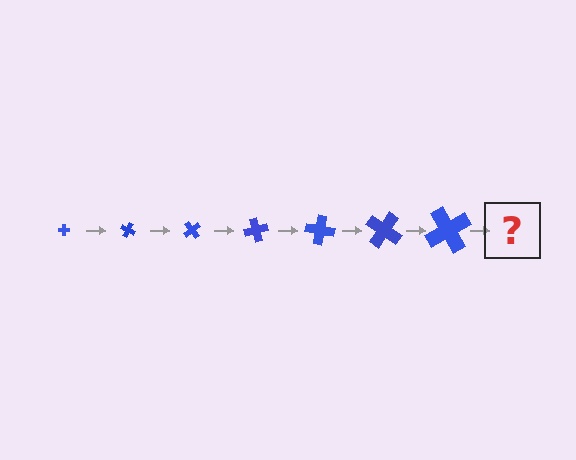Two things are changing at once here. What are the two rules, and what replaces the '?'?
The two rules are that the cross grows larger each step and it rotates 25 degrees each step. The '?' should be a cross, larger than the previous one and rotated 175 degrees from the start.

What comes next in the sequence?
The next element should be a cross, larger than the previous one and rotated 175 degrees from the start.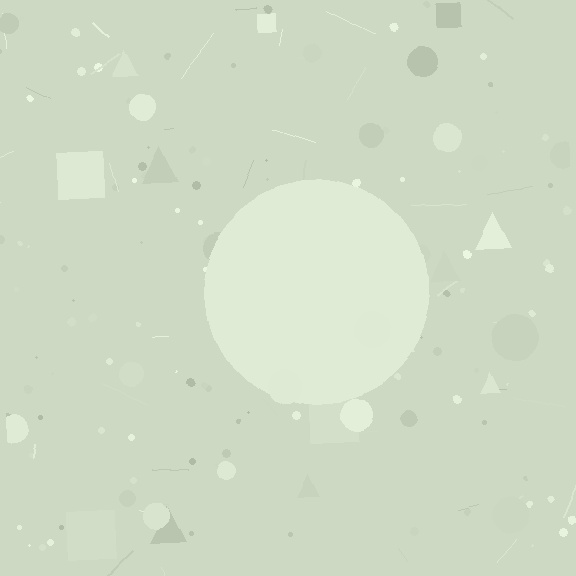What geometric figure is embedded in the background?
A circle is embedded in the background.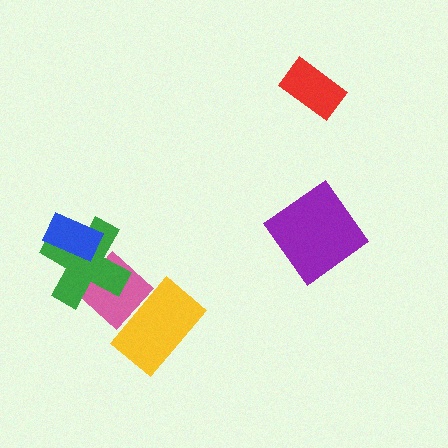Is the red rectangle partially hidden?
No, no other shape covers it.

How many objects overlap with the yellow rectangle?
1 object overlaps with the yellow rectangle.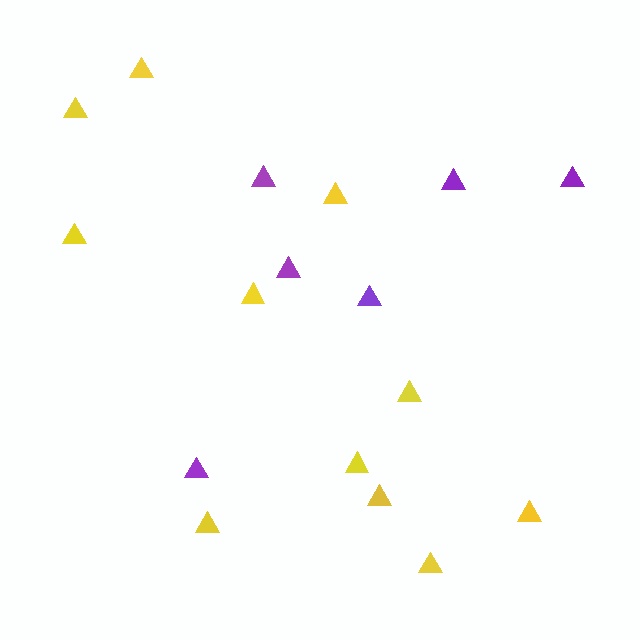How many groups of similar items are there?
There are 2 groups: one group of yellow triangles (11) and one group of purple triangles (6).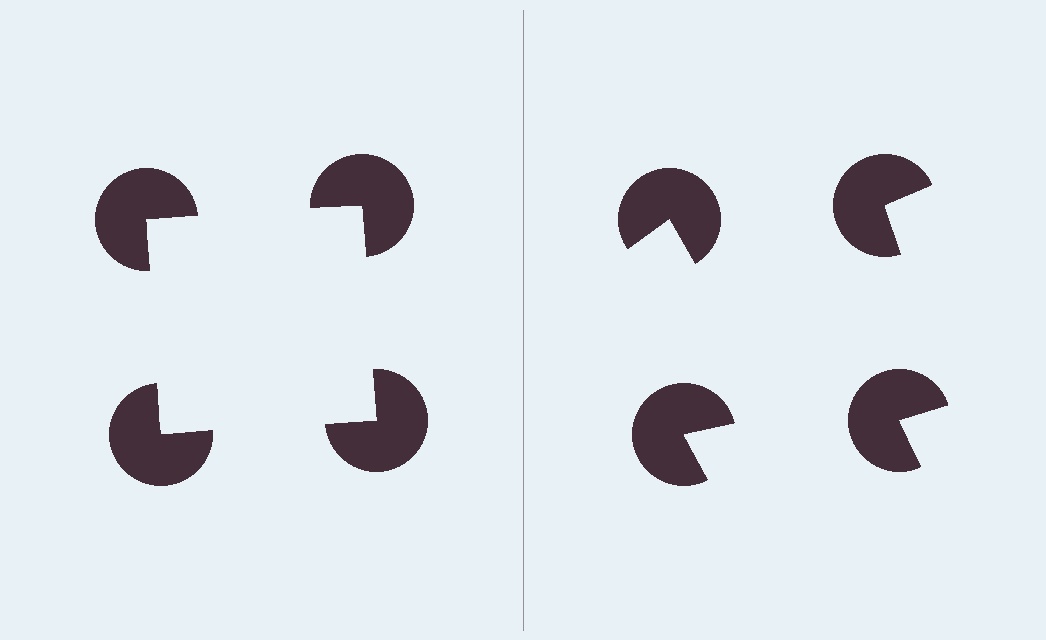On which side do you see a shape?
An illusory square appears on the left side. On the right side the wedge cuts are rotated, so no coherent shape forms.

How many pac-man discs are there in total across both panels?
8 — 4 on each side.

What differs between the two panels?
The pac-man discs are positioned identically on both sides; only the wedge orientations differ. On the left they align to a square; on the right they are misaligned.